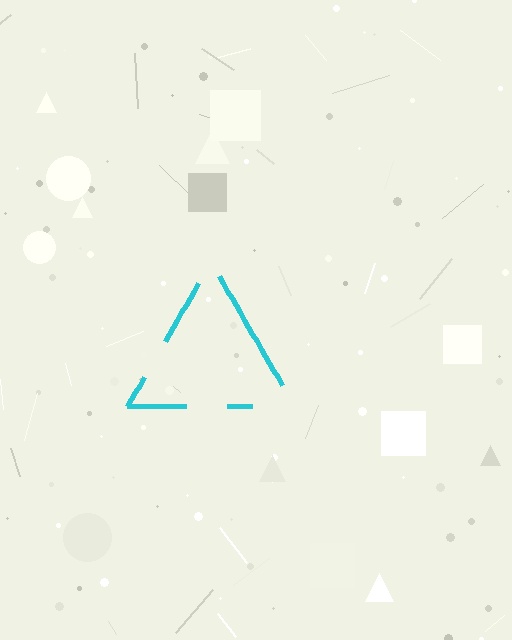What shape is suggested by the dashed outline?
The dashed outline suggests a triangle.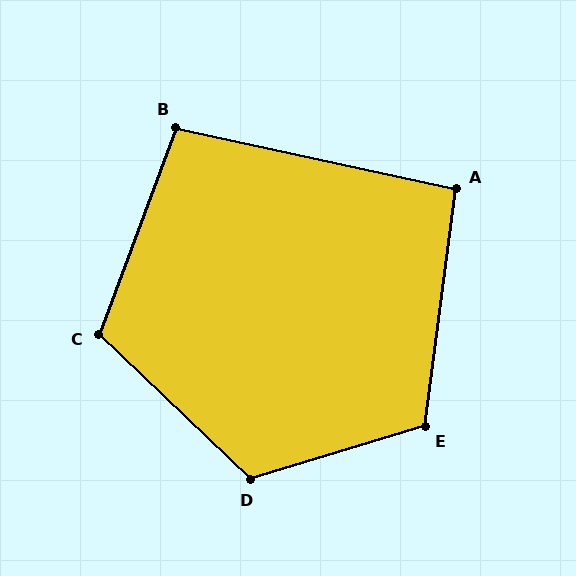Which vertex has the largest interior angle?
D, at approximately 119 degrees.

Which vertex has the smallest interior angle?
A, at approximately 95 degrees.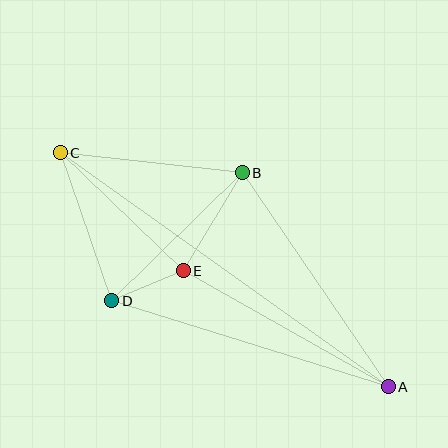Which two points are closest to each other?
Points D and E are closest to each other.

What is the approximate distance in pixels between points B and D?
The distance between B and D is approximately 183 pixels.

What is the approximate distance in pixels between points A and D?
The distance between A and D is approximately 290 pixels.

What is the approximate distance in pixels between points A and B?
The distance between A and B is approximately 259 pixels.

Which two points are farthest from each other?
Points A and C are farthest from each other.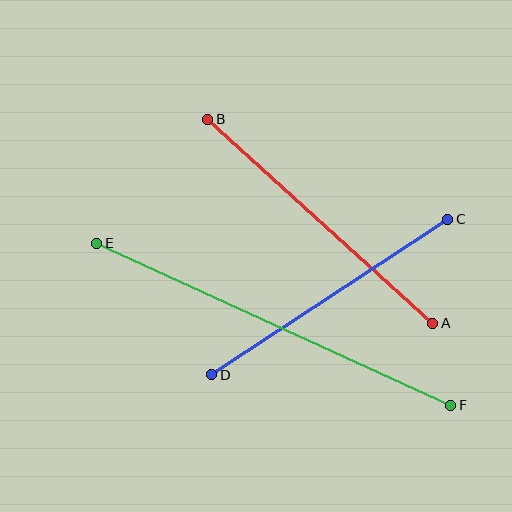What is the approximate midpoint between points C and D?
The midpoint is at approximately (330, 297) pixels.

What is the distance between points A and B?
The distance is approximately 304 pixels.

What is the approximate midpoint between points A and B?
The midpoint is at approximately (320, 221) pixels.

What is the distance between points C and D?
The distance is approximately 283 pixels.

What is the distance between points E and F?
The distance is approximately 390 pixels.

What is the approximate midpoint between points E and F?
The midpoint is at approximately (274, 324) pixels.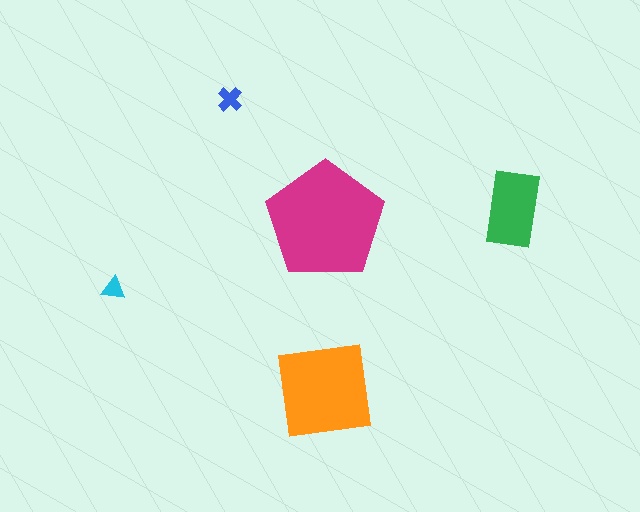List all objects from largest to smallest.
The magenta pentagon, the orange square, the green rectangle, the blue cross, the cyan triangle.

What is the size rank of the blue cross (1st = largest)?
4th.